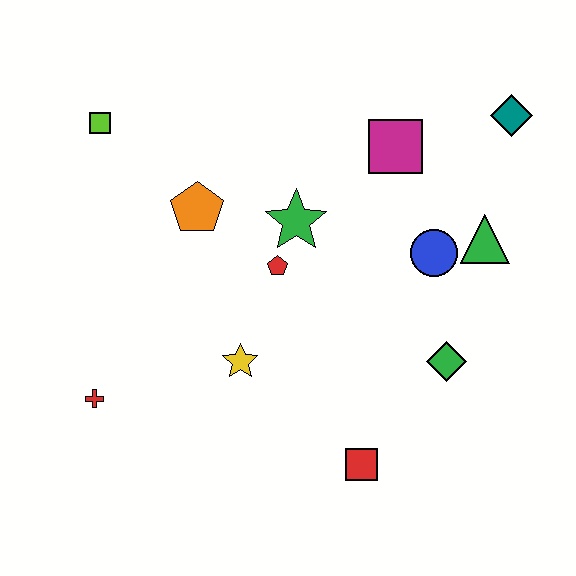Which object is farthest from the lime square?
The red square is farthest from the lime square.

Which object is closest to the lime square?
The orange pentagon is closest to the lime square.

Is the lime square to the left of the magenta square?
Yes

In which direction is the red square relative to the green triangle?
The red square is below the green triangle.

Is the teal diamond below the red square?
No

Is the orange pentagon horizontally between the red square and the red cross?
Yes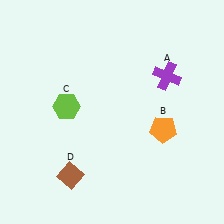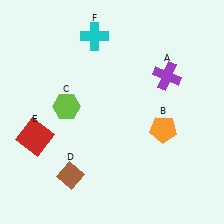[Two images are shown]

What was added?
A red square (E), a cyan cross (F) were added in Image 2.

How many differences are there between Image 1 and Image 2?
There are 2 differences between the two images.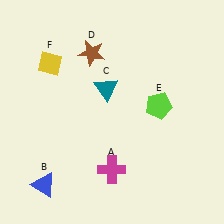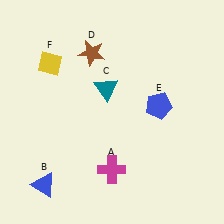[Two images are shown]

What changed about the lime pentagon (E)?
In Image 1, E is lime. In Image 2, it changed to blue.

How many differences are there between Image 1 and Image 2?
There is 1 difference between the two images.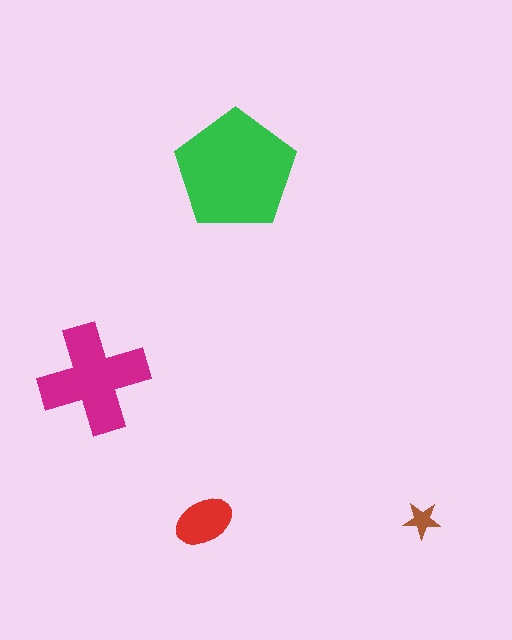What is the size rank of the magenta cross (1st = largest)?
2nd.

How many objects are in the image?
There are 4 objects in the image.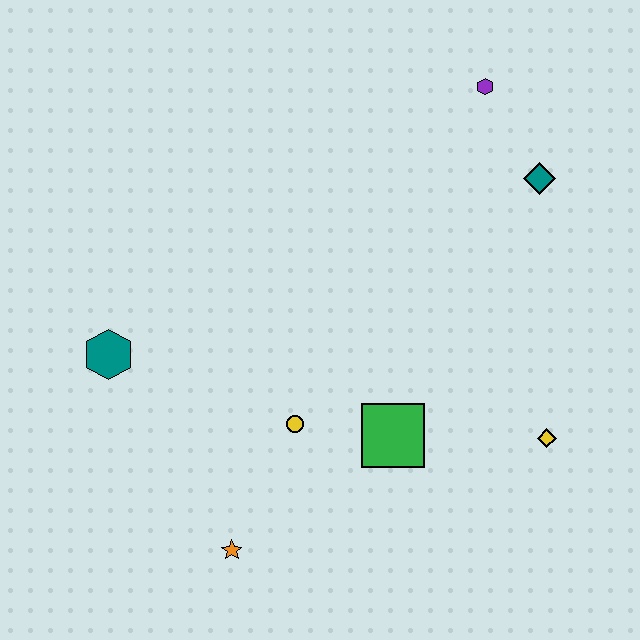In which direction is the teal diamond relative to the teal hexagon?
The teal diamond is to the right of the teal hexagon.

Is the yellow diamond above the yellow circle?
No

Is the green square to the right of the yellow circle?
Yes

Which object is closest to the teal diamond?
The purple hexagon is closest to the teal diamond.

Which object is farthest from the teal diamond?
The orange star is farthest from the teal diamond.